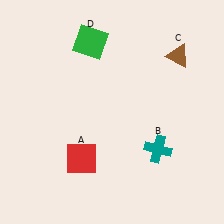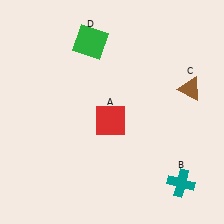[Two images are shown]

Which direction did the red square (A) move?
The red square (A) moved up.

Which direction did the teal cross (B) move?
The teal cross (B) moved down.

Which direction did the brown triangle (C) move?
The brown triangle (C) moved down.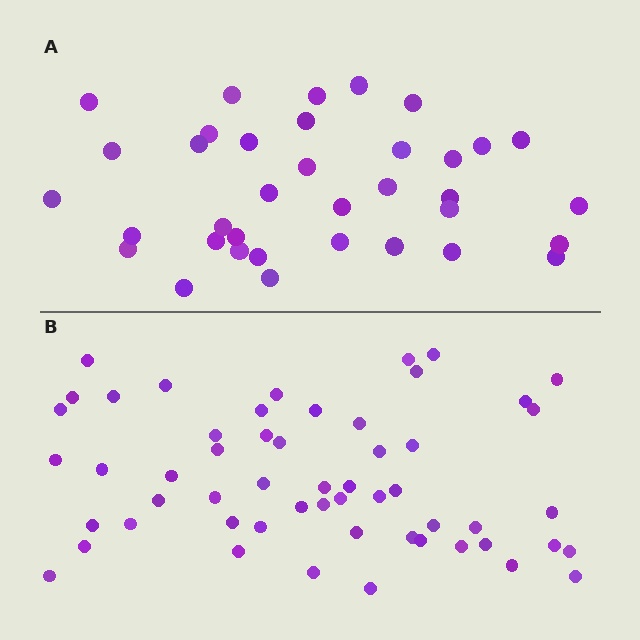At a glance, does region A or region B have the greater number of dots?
Region B (the bottom region) has more dots.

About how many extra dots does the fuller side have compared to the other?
Region B has approximately 20 more dots than region A.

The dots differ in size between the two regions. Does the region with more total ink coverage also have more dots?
No. Region A has more total ink coverage because its dots are larger, but region B actually contains more individual dots. Total area can be misleading — the number of items is what matters here.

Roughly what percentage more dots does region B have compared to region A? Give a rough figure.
About 55% more.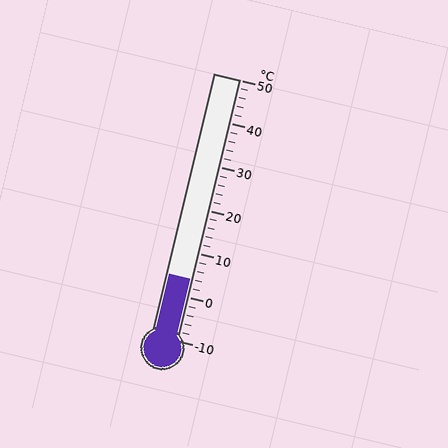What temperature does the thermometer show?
The thermometer shows approximately 4°C.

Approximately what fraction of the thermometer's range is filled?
The thermometer is filled to approximately 25% of its range.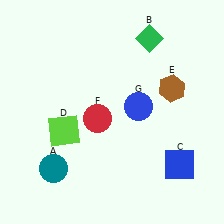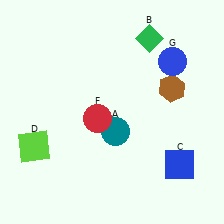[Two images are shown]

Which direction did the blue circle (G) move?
The blue circle (G) moved up.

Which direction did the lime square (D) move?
The lime square (D) moved left.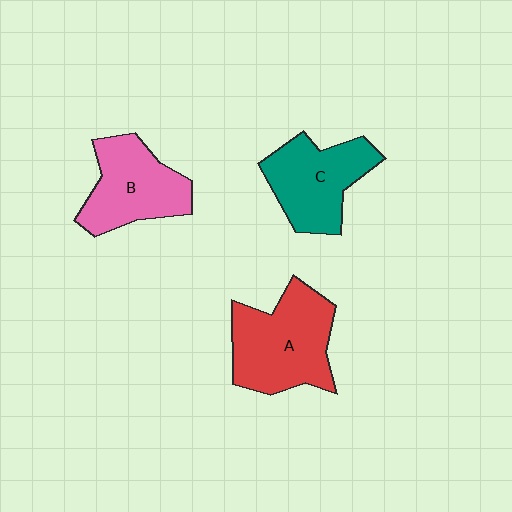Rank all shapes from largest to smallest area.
From largest to smallest: A (red), C (teal), B (pink).